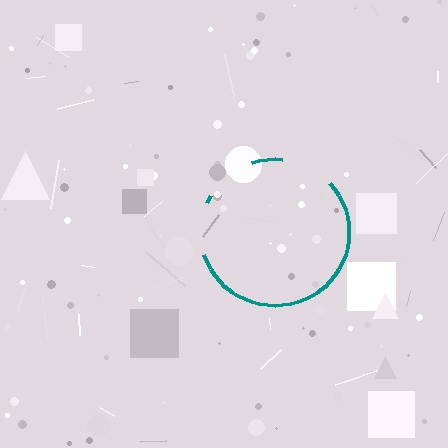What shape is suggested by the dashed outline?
The dashed outline suggests a circle.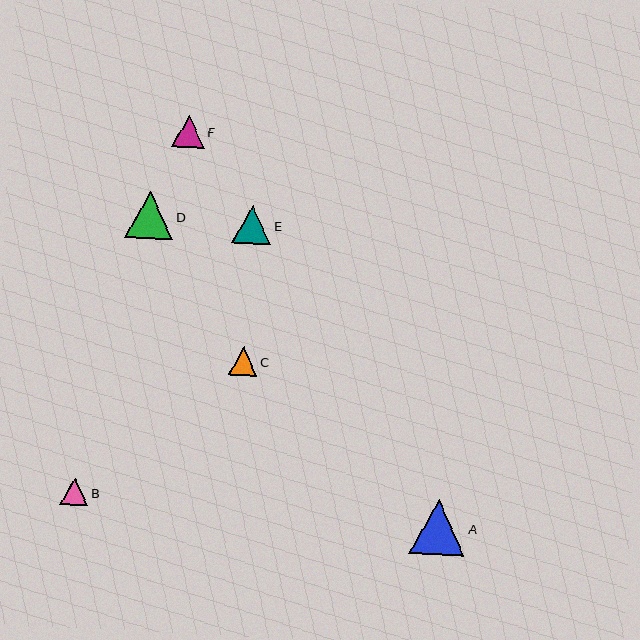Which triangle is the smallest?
Triangle B is the smallest with a size of approximately 27 pixels.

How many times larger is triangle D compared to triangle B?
Triangle D is approximately 1.7 times the size of triangle B.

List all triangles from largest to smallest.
From largest to smallest: A, D, E, F, C, B.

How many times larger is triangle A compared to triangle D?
Triangle A is approximately 1.2 times the size of triangle D.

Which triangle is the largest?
Triangle A is the largest with a size of approximately 55 pixels.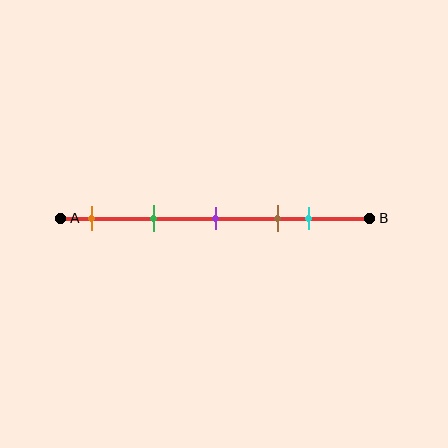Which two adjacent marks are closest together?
The brown and cyan marks are the closest adjacent pair.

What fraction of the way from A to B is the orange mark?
The orange mark is approximately 10% (0.1) of the way from A to B.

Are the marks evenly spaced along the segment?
No, the marks are not evenly spaced.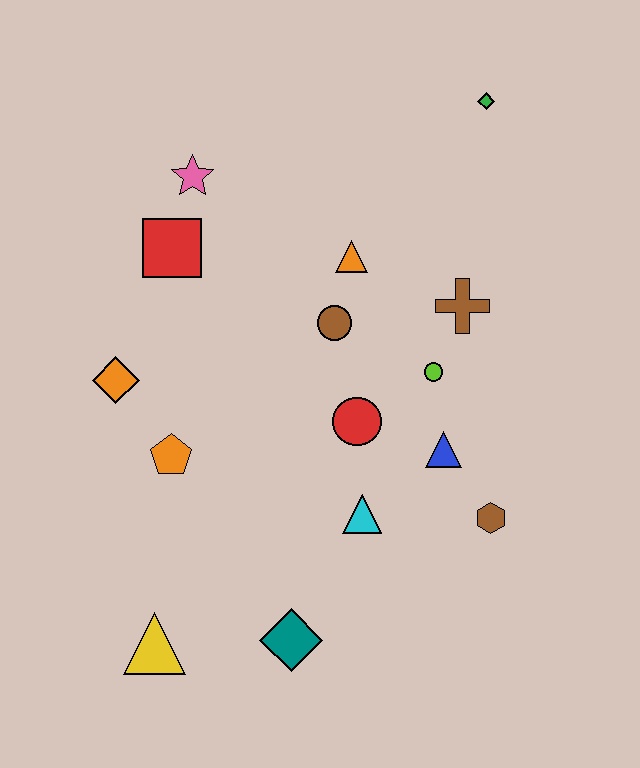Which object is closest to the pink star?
The red square is closest to the pink star.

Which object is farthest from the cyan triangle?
The green diamond is farthest from the cyan triangle.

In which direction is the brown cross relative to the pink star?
The brown cross is to the right of the pink star.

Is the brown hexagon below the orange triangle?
Yes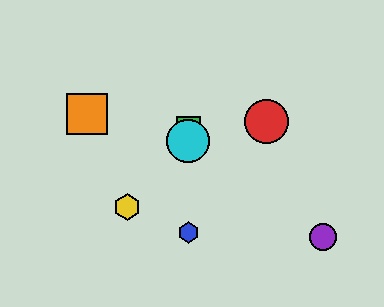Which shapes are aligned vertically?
The blue hexagon, the green square, the cyan circle are aligned vertically.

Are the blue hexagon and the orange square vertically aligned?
No, the blue hexagon is at x≈188 and the orange square is at x≈87.